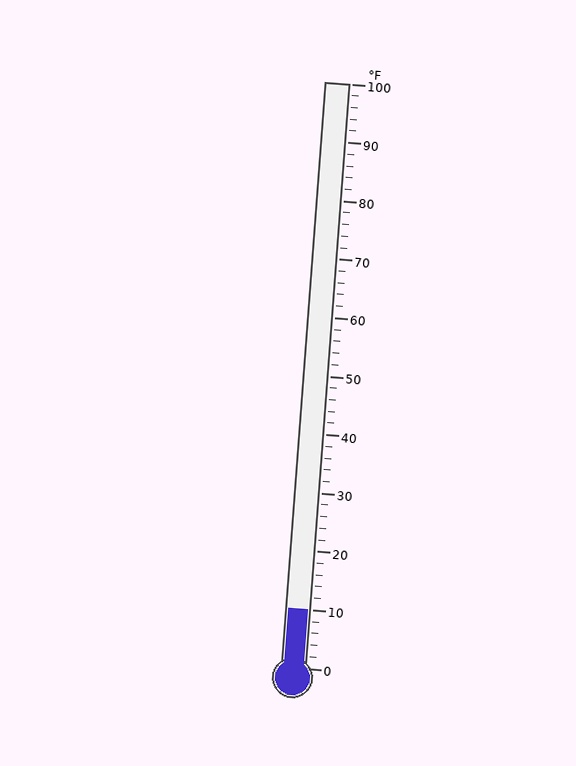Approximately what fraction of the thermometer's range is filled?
The thermometer is filled to approximately 10% of its range.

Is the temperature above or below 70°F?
The temperature is below 70°F.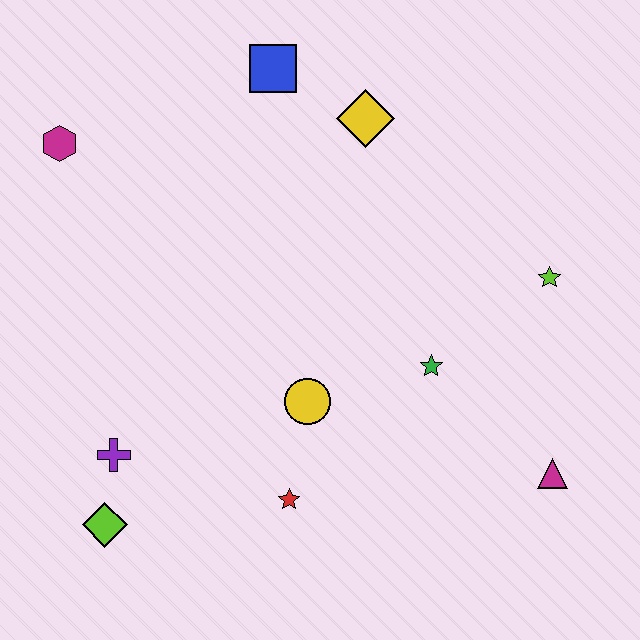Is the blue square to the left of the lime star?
Yes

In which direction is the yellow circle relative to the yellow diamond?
The yellow circle is below the yellow diamond.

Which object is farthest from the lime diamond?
The lime star is farthest from the lime diamond.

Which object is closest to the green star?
The yellow circle is closest to the green star.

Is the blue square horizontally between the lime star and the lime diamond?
Yes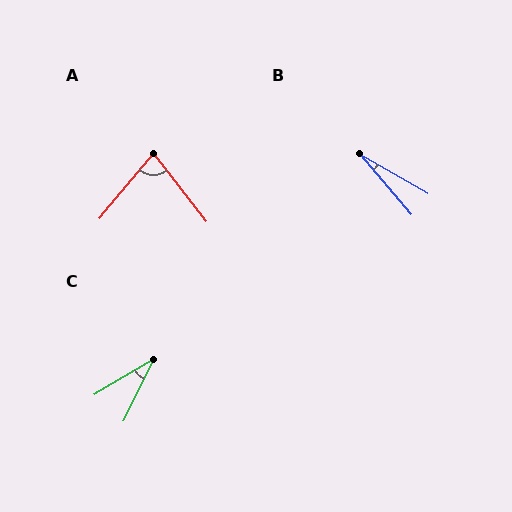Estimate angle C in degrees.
Approximately 33 degrees.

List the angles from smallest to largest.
B (19°), C (33°), A (78°).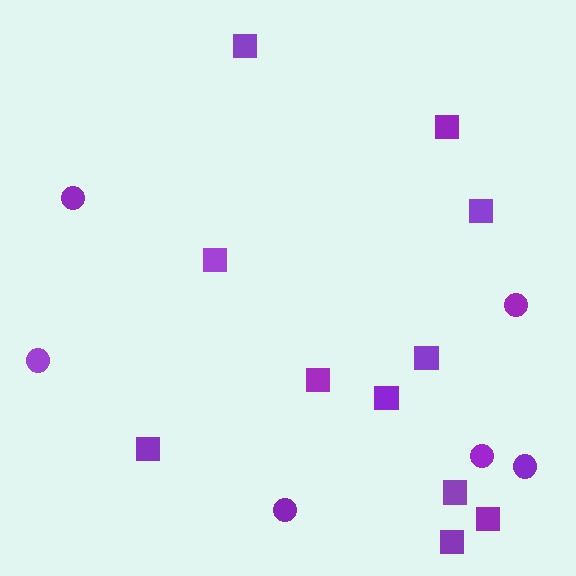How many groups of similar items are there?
There are 2 groups: one group of circles (6) and one group of squares (11).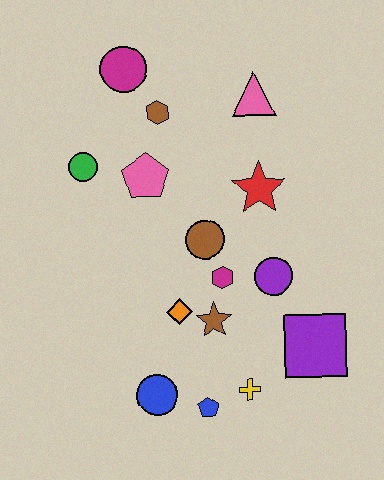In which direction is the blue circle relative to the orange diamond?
The blue circle is below the orange diamond.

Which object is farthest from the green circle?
The purple square is farthest from the green circle.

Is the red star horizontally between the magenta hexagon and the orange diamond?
No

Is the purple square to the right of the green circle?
Yes